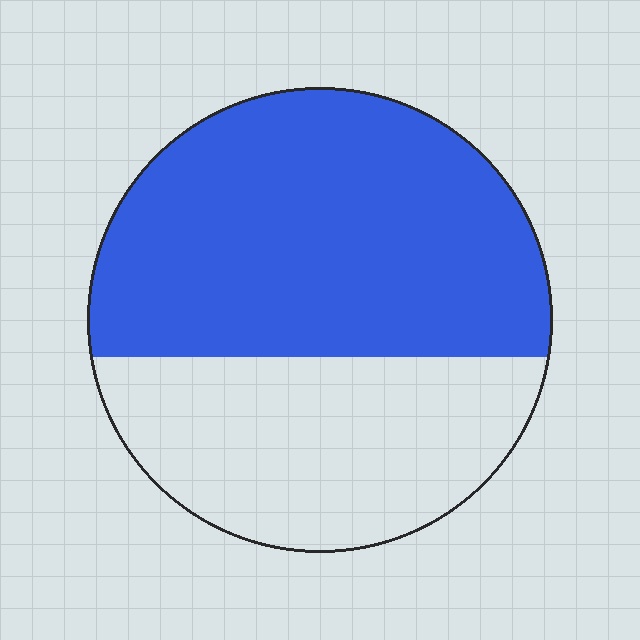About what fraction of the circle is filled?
About three fifths (3/5).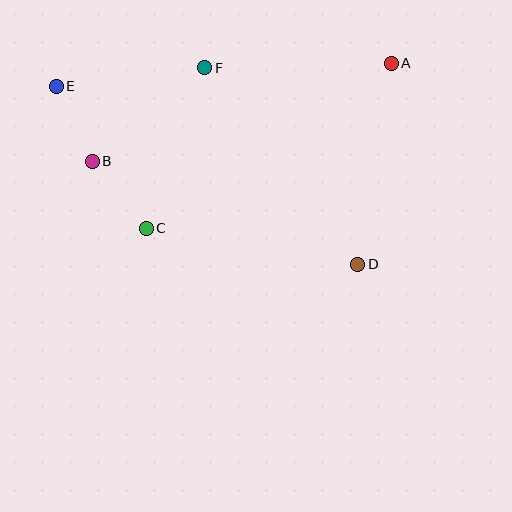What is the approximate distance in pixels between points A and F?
The distance between A and F is approximately 187 pixels.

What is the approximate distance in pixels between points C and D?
The distance between C and D is approximately 215 pixels.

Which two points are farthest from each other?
Points D and E are farthest from each other.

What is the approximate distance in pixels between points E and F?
The distance between E and F is approximately 149 pixels.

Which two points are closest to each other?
Points B and E are closest to each other.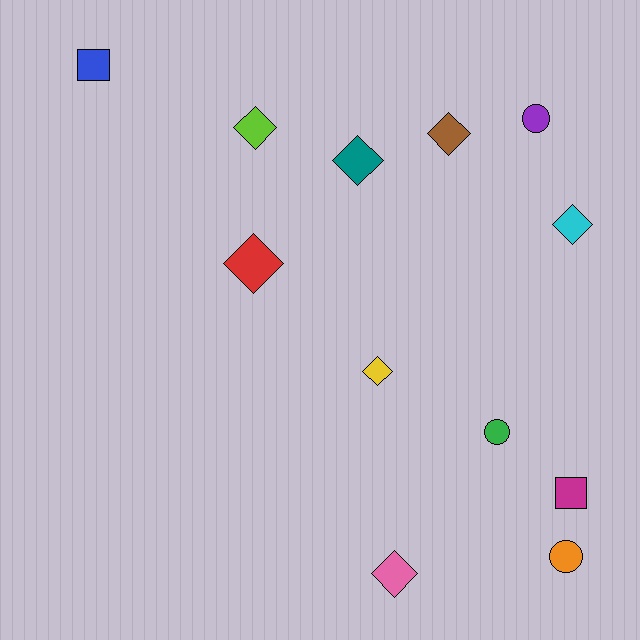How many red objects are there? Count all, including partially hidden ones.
There is 1 red object.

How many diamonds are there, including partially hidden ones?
There are 7 diamonds.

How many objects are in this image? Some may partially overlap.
There are 12 objects.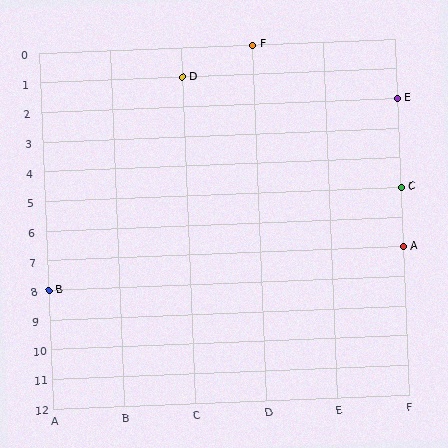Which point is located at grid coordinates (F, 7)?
Point A is at (F, 7).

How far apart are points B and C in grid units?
Points B and C are 5 columns and 3 rows apart (about 5.8 grid units diagonally).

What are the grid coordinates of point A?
Point A is at grid coordinates (F, 7).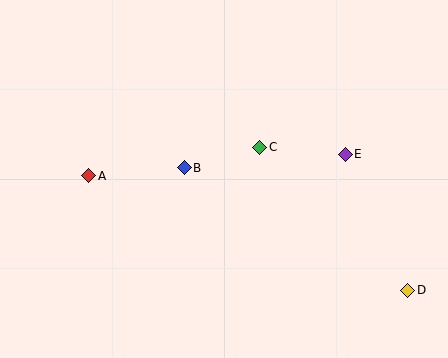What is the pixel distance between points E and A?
The distance between E and A is 257 pixels.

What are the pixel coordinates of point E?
Point E is at (345, 154).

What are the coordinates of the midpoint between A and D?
The midpoint between A and D is at (248, 233).